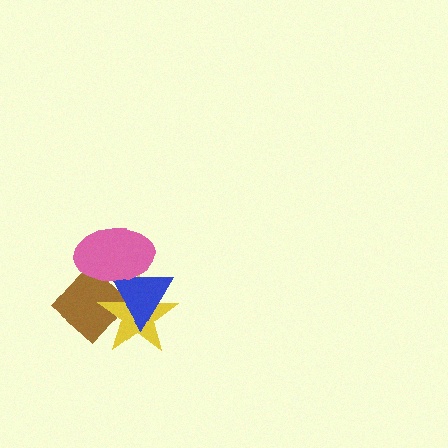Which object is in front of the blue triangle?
The pink ellipse is in front of the blue triangle.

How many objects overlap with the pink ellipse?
3 objects overlap with the pink ellipse.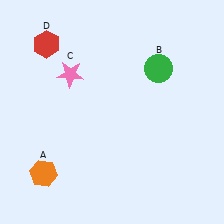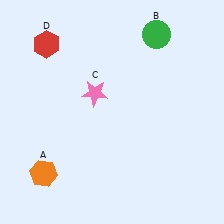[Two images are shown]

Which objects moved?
The objects that moved are: the green circle (B), the pink star (C).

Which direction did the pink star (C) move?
The pink star (C) moved right.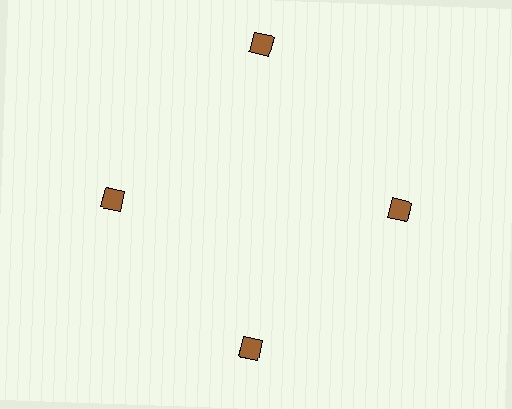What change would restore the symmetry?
The symmetry would be restored by moving it inward, back onto the ring so that all 4 diamonds sit at equal angles and equal distance from the center.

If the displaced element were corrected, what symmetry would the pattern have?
It would have 4-fold rotational symmetry — the pattern would map onto itself every 90 degrees.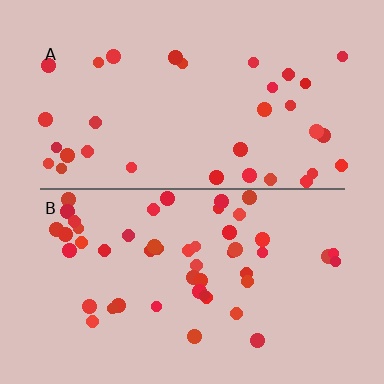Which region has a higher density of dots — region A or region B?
B (the bottom).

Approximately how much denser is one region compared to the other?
Approximately 1.5× — region B over region A.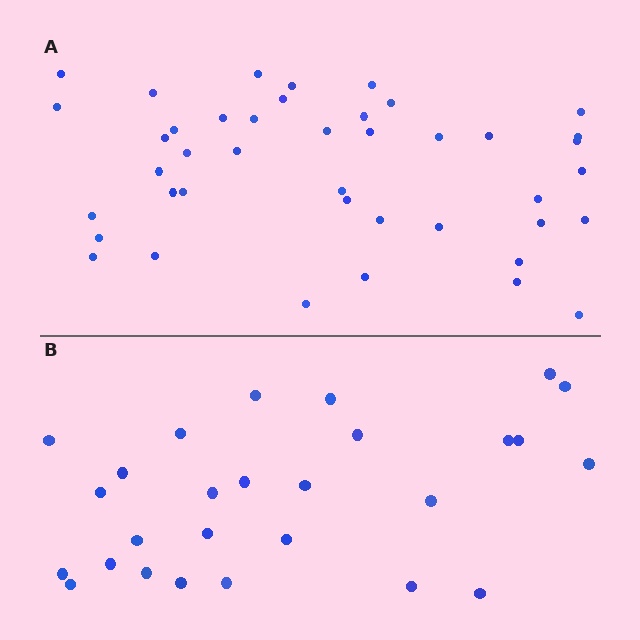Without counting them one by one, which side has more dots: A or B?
Region A (the top region) has more dots.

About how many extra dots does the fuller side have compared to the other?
Region A has approximately 15 more dots than region B.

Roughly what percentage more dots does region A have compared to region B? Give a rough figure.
About 55% more.